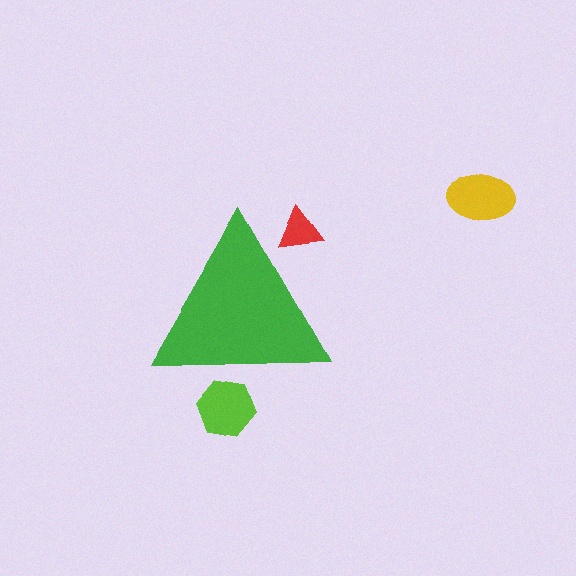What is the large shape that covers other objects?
A green triangle.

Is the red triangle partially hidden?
Yes, the red triangle is partially hidden behind the green triangle.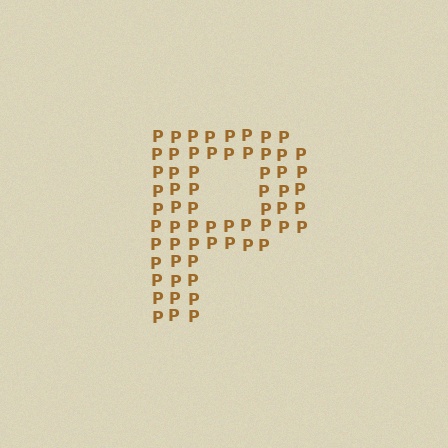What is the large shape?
The large shape is the letter P.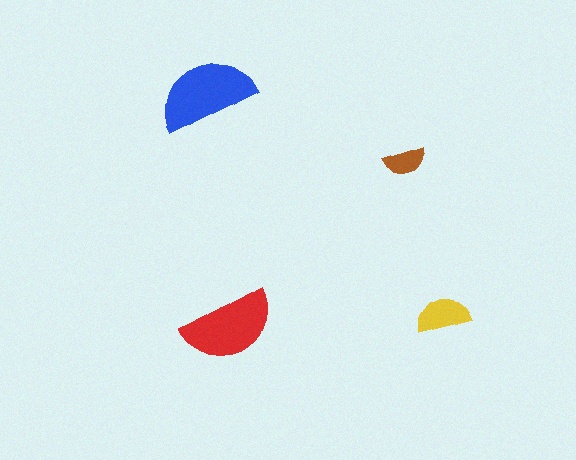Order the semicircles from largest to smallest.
the blue one, the red one, the yellow one, the brown one.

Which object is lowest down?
The red semicircle is bottommost.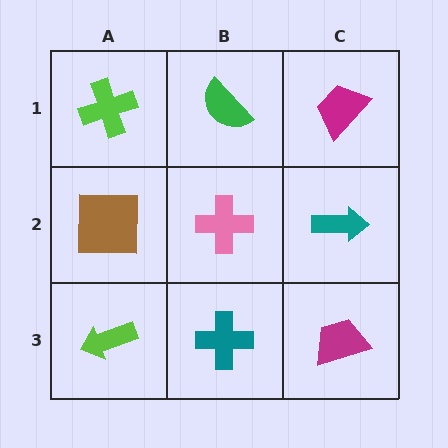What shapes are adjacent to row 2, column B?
A green semicircle (row 1, column B), a teal cross (row 3, column B), a brown square (row 2, column A), a teal arrow (row 2, column C).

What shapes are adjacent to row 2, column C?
A magenta trapezoid (row 1, column C), a magenta trapezoid (row 3, column C), a pink cross (row 2, column B).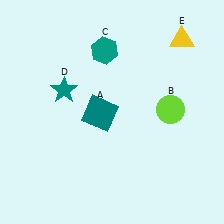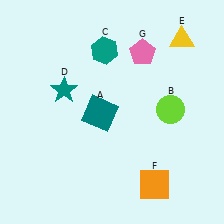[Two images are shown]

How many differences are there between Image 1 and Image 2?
There are 2 differences between the two images.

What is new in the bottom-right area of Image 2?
An orange square (F) was added in the bottom-right area of Image 2.